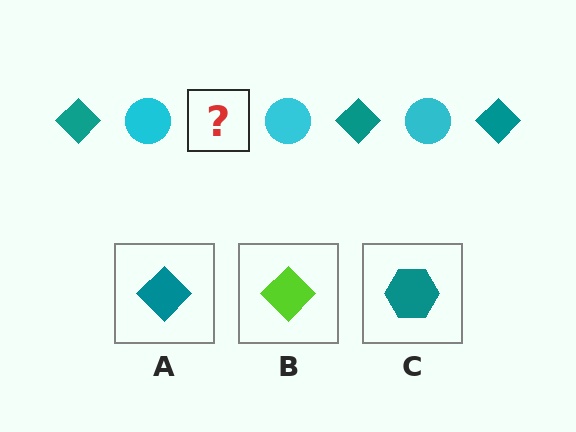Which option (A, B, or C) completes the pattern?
A.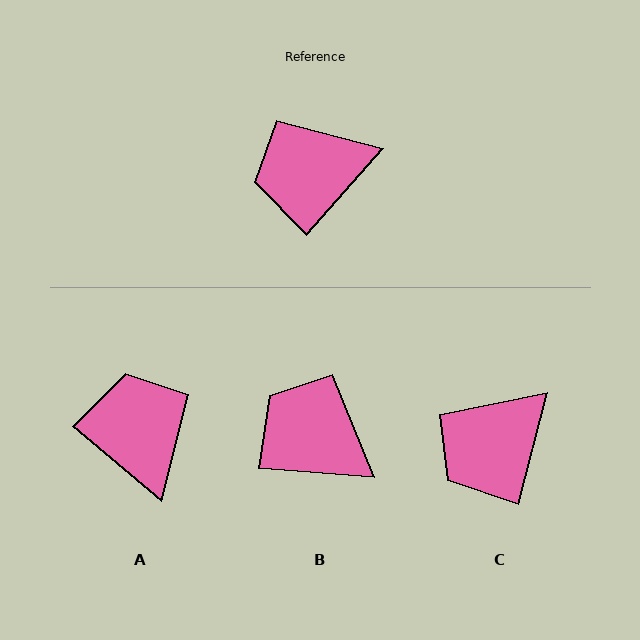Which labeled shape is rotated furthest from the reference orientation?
A, about 89 degrees away.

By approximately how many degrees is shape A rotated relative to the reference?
Approximately 89 degrees clockwise.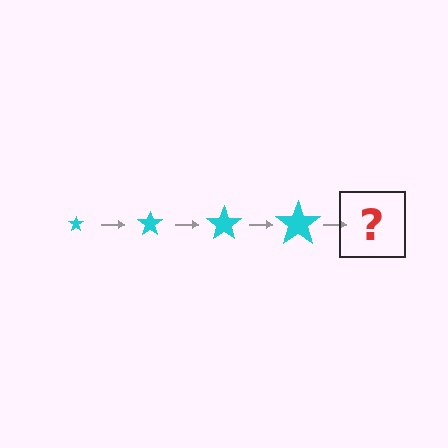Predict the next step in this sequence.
The next step is a cyan star, larger than the previous one.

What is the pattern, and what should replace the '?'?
The pattern is that the star gets progressively larger each step. The '?' should be a cyan star, larger than the previous one.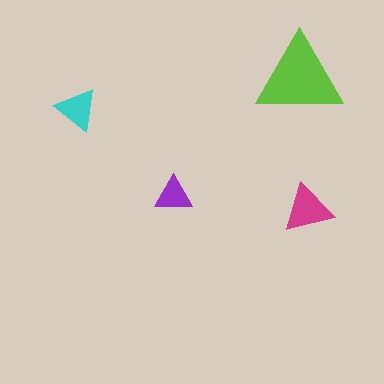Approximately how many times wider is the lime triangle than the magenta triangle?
About 2 times wider.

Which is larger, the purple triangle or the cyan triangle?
The cyan one.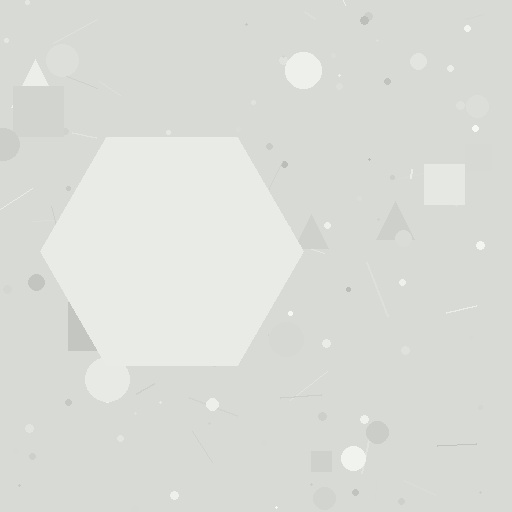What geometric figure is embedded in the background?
A hexagon is embedded in the background.